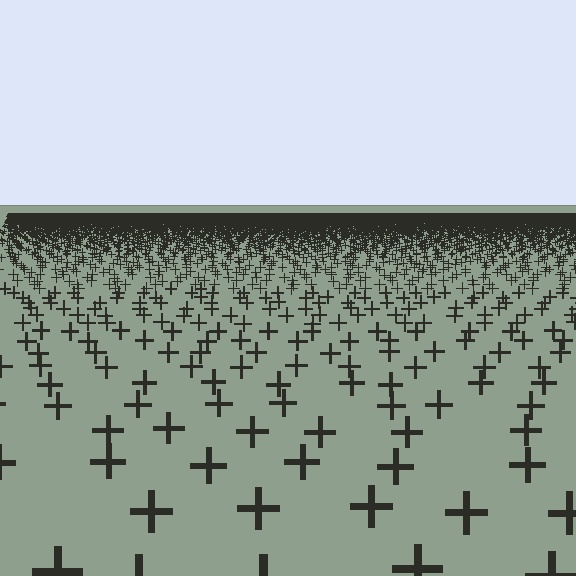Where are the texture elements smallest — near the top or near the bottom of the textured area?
Near the top.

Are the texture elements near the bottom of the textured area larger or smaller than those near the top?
Larger. Near the bottom, elements are closer to the viewer and appear at a bigger on-screen size.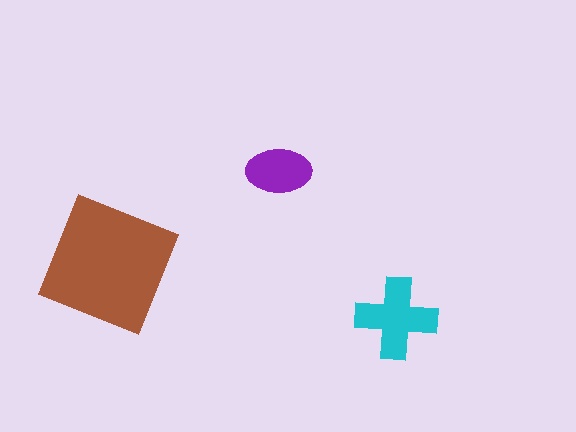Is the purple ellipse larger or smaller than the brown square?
Smaller.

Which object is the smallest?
The purple ellipse.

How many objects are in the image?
There are 3 objects in the image.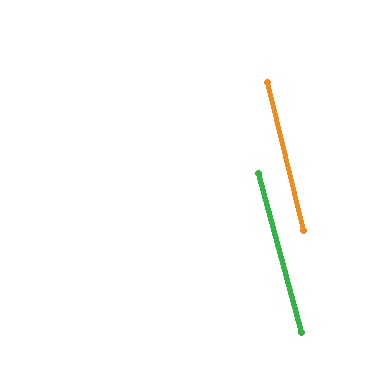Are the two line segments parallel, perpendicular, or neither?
Parallel — their directions differ by only 1.3°.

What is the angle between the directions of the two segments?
Approximately 1 degree.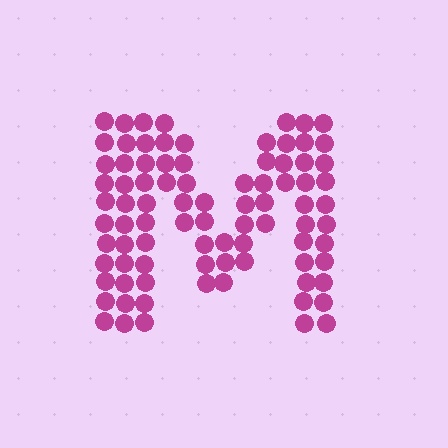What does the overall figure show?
The overall figure shows the letter M.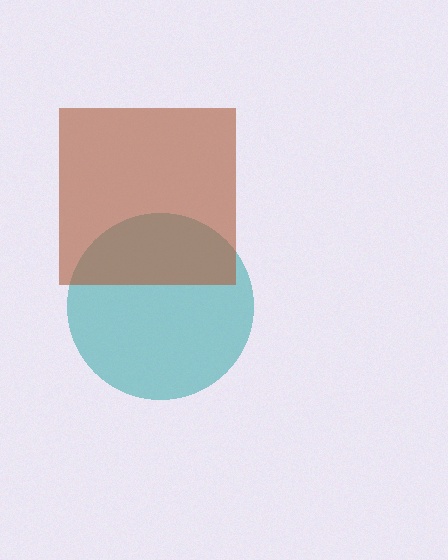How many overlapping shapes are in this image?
There are 2 overlapping shapes in the image.